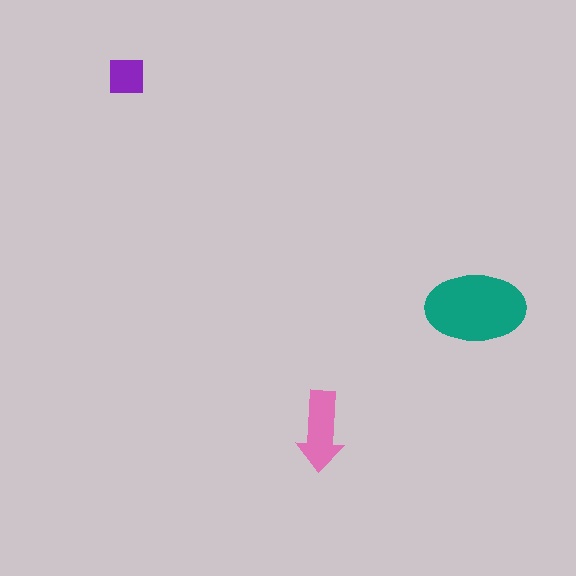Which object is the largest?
The teal ellipse.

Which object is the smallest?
The purple square.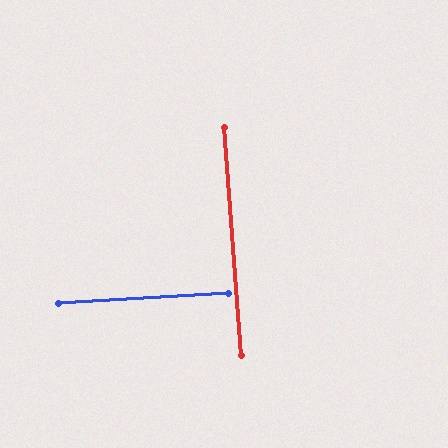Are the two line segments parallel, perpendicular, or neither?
Perpendicular — they meet at approximately 89°.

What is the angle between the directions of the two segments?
Approximately 89 degrees.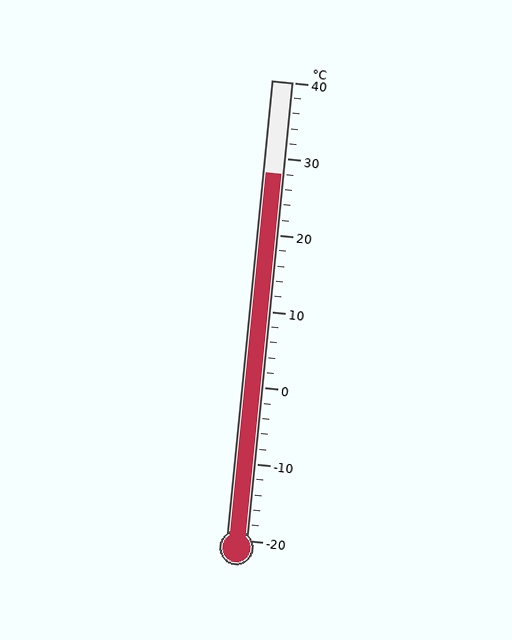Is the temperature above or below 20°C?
The temperature is above 20°C.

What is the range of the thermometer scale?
The thermometer scale ranges from -20°C to 40°C.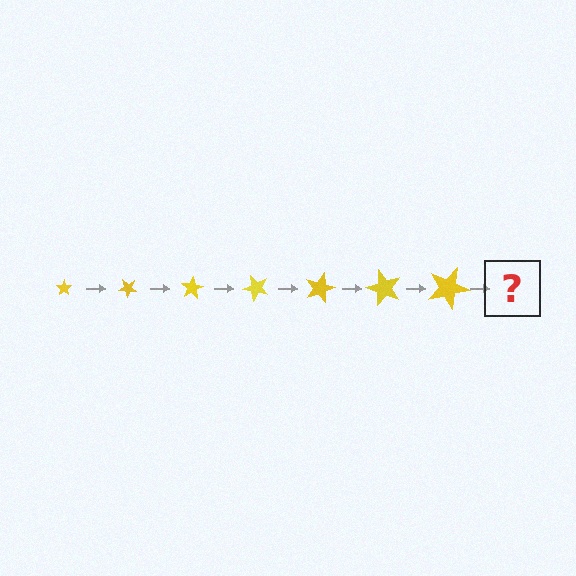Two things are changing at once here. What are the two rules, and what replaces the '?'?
The two rules are that the star grows larger each step and it rotates 40 degrees each step. The '?' should be a star, larger than the previous one and rotated 280 degrees from the start.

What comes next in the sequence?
The next element should be a star, larger than the previous one and rotated 280 degrees from the start.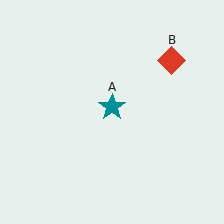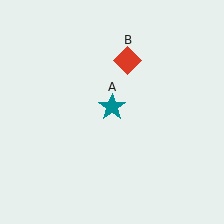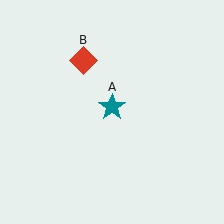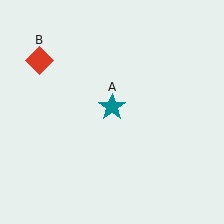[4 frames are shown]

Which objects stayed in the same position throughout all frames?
Teal star (object A) remained stationary.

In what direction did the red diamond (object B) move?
The red diamond (object B) moved left.